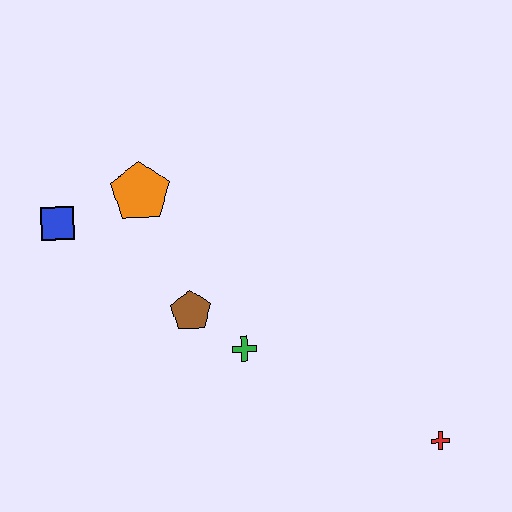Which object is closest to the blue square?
The orange pentagon is closest to the blue square.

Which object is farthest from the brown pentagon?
The red cross is farthest from the brown pentagon.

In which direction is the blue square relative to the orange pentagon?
The blue square is to the left of the orange pentagon.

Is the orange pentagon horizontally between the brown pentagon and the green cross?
No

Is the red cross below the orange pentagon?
Yes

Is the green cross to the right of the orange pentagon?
Yes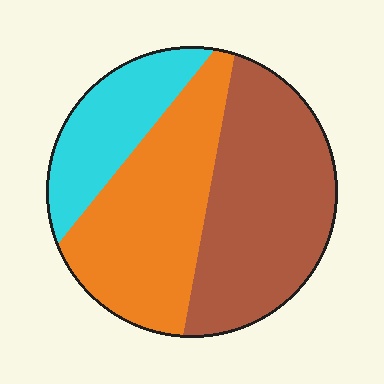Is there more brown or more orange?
Brown.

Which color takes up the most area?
Brown, at roughly 45%.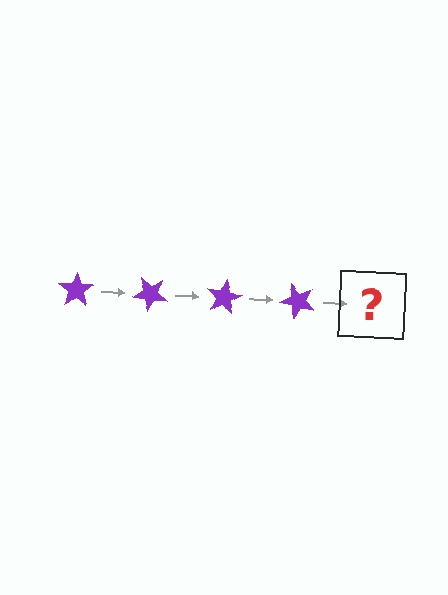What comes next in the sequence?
The next element should be a purple star rotated 160 degrees.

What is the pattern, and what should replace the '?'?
The pattern is that the star rotates 40 degrees each step. The '?' should be a purple star rotated 160 degrees.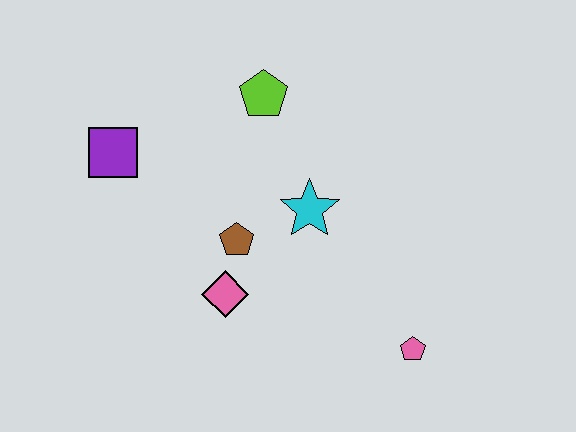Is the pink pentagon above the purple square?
No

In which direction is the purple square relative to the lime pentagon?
The purple square is to the left of the lime pentagon.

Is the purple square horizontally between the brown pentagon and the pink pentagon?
No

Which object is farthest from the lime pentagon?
The pink pentagon is farthest from the lime pentagon.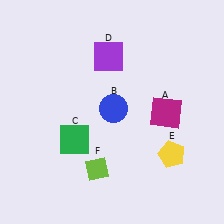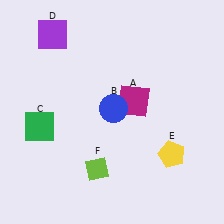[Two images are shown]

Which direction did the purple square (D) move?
The purple square (D) moved left.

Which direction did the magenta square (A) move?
The magenta square (A) moved left.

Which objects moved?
The objects that moved are: the magenta square (A), the green square (C), the purple square (D).